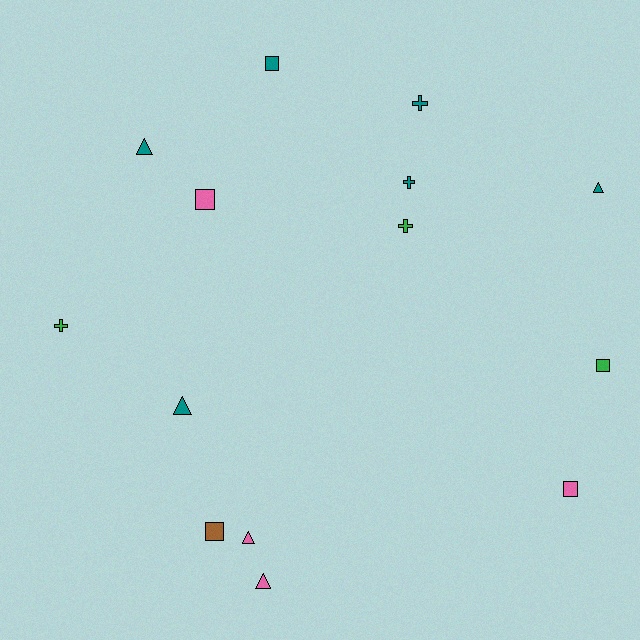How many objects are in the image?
There are 14 objects.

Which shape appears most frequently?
Square, with 5 objects.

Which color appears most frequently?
Teal, with 6 objects.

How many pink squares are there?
There are 2 pink squares.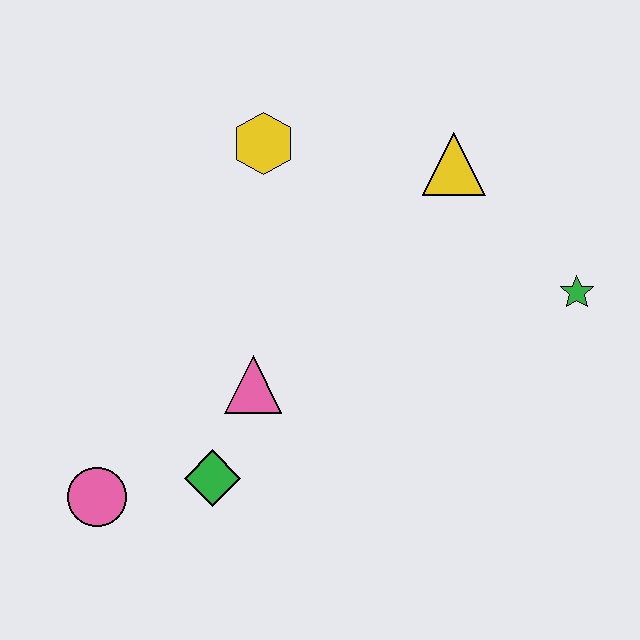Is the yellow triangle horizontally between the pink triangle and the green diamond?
No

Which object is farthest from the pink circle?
The green star is farthest from the pink circle.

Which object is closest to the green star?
The yellow triangle is closest to the green star.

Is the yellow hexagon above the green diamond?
Yes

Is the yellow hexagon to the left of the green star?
Yes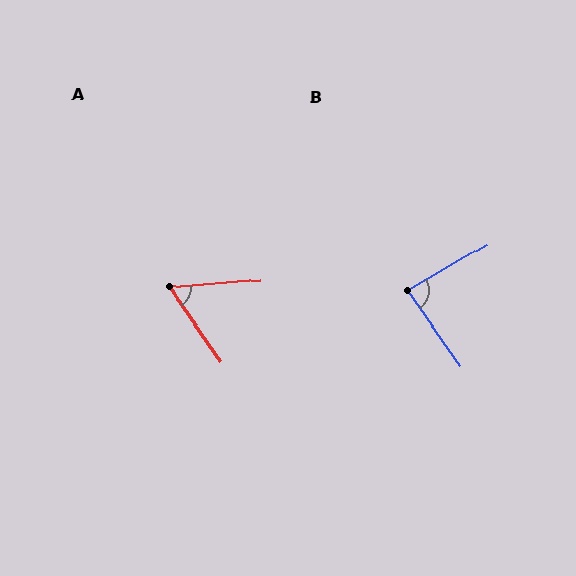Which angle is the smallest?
A, at approximately 60 degrees.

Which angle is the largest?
B, at approximately 85 degrees.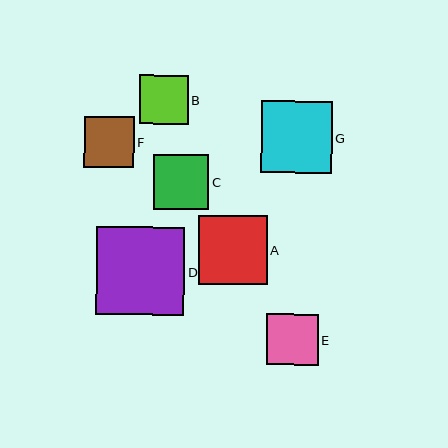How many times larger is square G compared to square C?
Square G is approximately 1.3 times the size of square C.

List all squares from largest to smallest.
From largest to smallest: D, G, A, C, E, F, B.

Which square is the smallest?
Square B is the smallest with a size of approximately 49 pixels.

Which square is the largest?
Square D is the largest with a size of approximately 89 pixels.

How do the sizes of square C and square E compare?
Square C and square E are approximately the same size.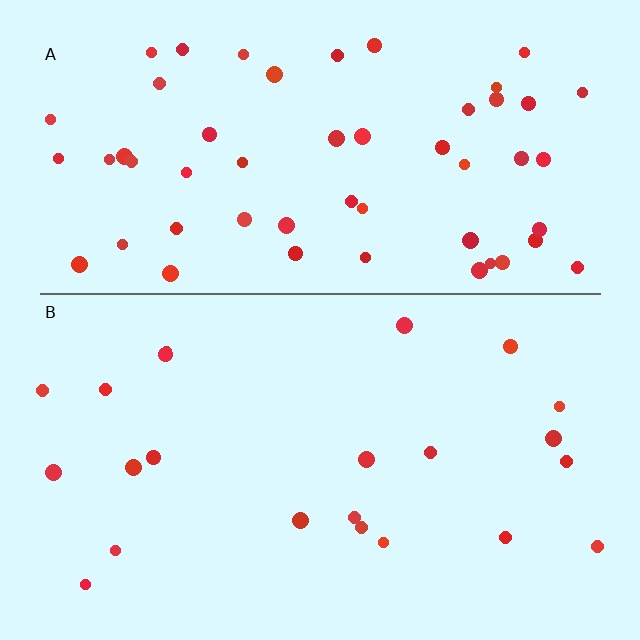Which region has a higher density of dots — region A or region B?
A (the top).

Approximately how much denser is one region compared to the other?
Approximately 2.4× — region A over region B.